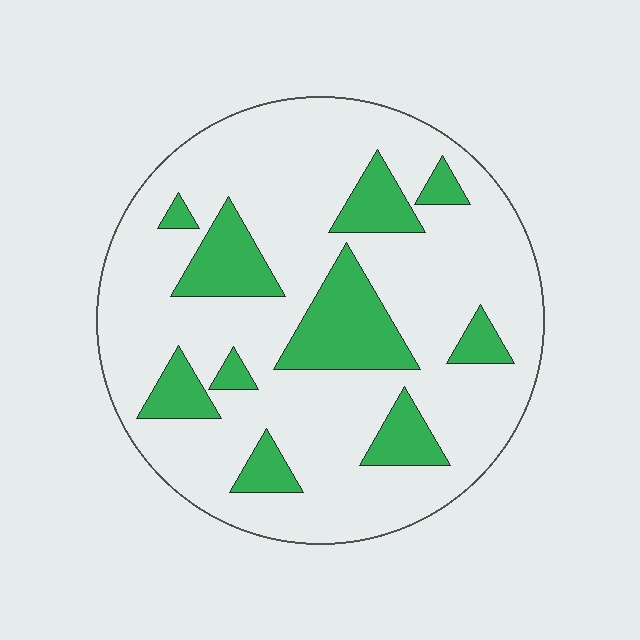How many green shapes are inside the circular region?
10.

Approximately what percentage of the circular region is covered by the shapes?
Approximately 20%.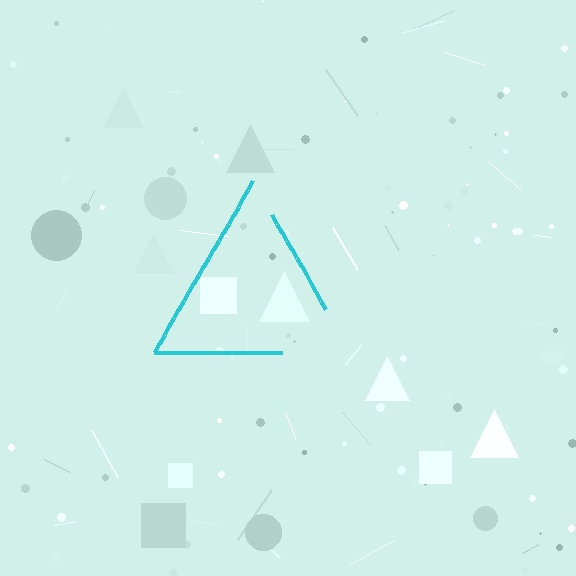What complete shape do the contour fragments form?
The contour fragments form a triangle.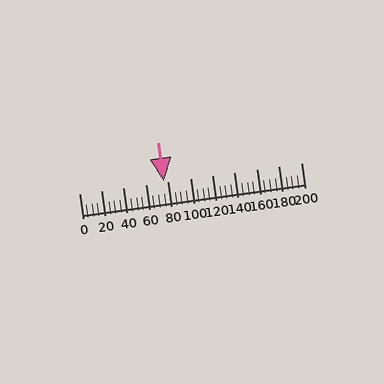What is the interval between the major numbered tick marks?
The major tick marks are spaced 20 units apart.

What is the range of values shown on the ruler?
The ruler shows values from 0 to 200.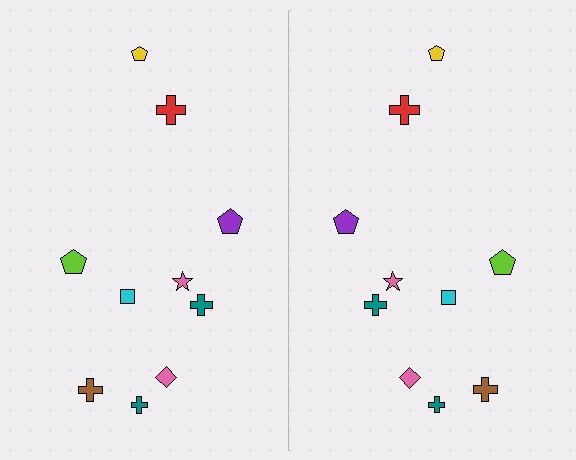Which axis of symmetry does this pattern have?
The pattern has a vertical axis of symmetry running through the center of the image.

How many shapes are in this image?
There are 20 shapes in this image.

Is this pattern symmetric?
Yes, this pattern has bilateral (reflection) symmetry.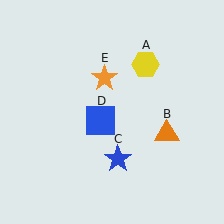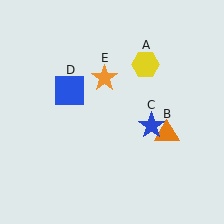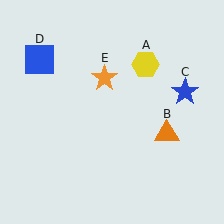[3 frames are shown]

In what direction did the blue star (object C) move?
The blue star (object C) moved up and to the right.